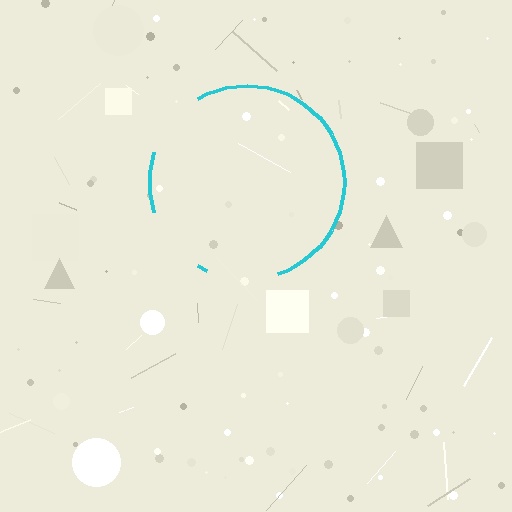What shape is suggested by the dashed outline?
The dashed outline suggests a circle.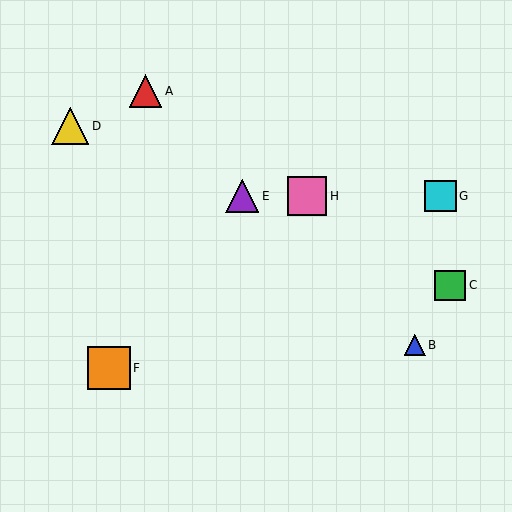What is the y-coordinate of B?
Object B is at y≈345.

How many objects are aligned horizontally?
3 objects (E, G, H) are aligned horizontally.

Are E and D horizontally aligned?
No, E is at y≈196 and D is at y≈126.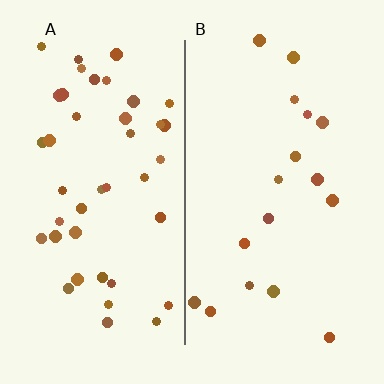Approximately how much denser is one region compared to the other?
Approximately 2.5× — region A over region B.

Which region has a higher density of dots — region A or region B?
A (the left).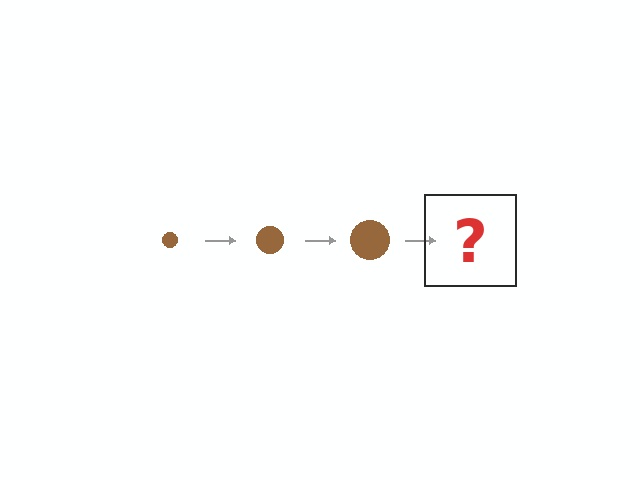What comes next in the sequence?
The next element should be a brown circle, larger than the previous one.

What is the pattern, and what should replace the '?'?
The pattern is that the circle gets progressively larger each step. The '?' should be a brown circle, larger than the previous one.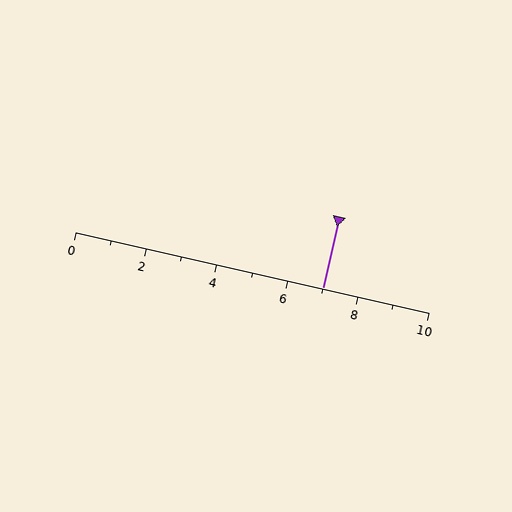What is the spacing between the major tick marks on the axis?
The major ticks are spaced 2 apart.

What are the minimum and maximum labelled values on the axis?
The axis runs from 0 to 10.